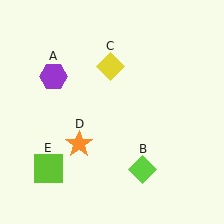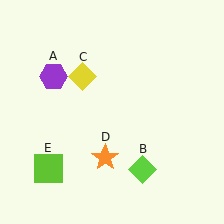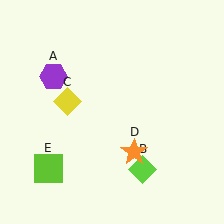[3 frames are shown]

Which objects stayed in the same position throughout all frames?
Purple hexagon (object A) and lime diamond (object B) and lime square (object E) remained stationary.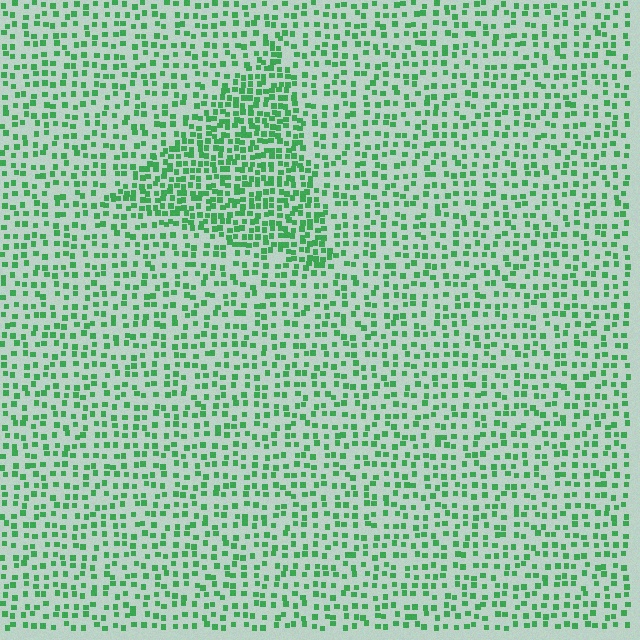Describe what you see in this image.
The image contains small green elements arranged at two different densities. A triangle-shaped region is visible where the elements are more densely packed than the surrounding area.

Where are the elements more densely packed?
The elements are more densely packed inside the triangle boundary.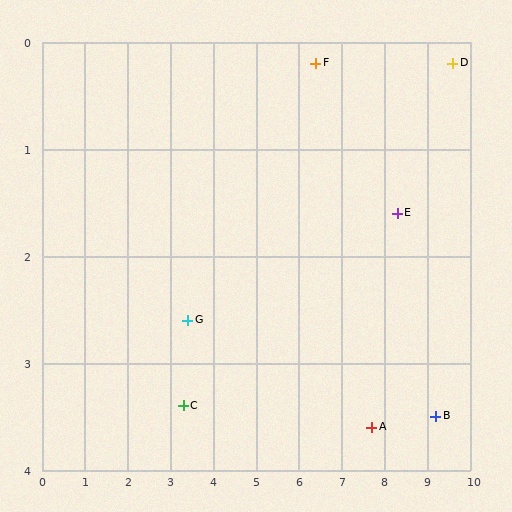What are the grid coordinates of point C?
Point C is at approximately (3.3, 3.4).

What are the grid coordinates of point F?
Point F is at approximately (6.4, 0.2).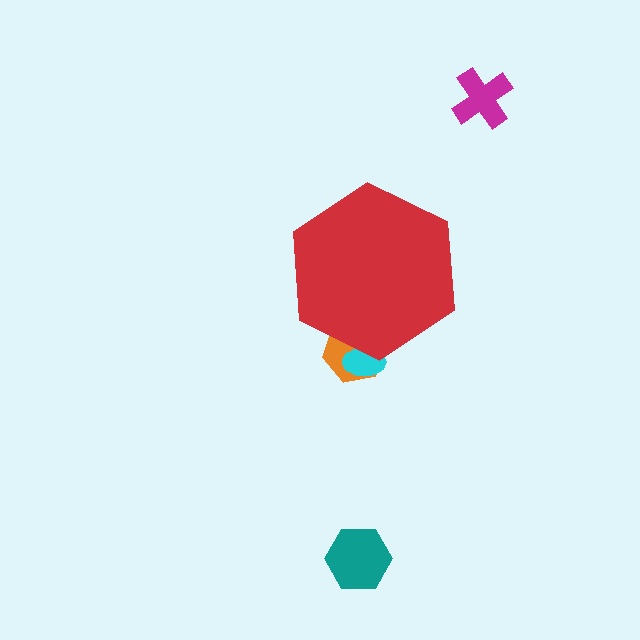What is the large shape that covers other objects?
A red hexagon.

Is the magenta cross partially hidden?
No, the magenta cross is fully visible.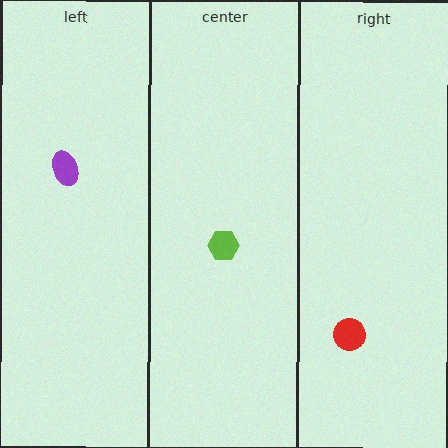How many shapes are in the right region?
1.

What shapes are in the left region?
The purple ellipse.